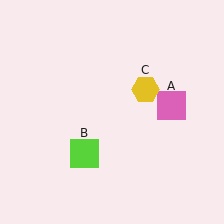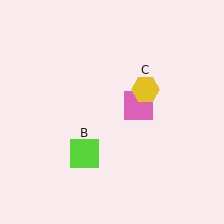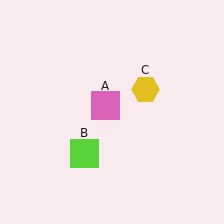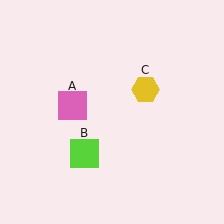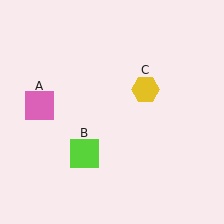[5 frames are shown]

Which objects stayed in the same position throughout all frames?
Lime square (object B) and yellow hexagon (object C) remained stationary.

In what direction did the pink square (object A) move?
The pink square (object A) moved left.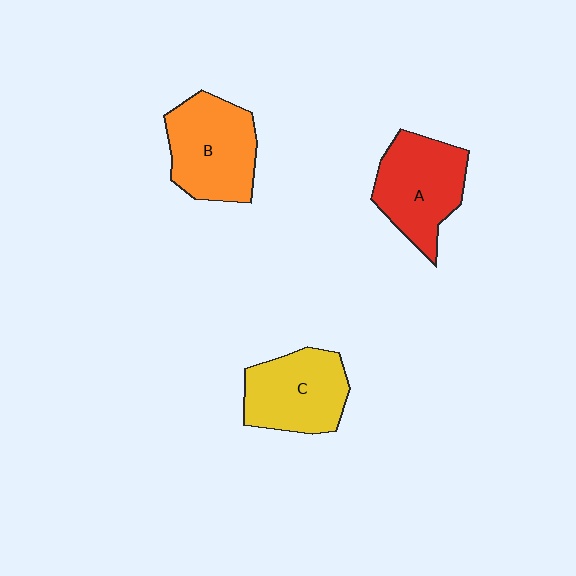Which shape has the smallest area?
Shape C (yellow).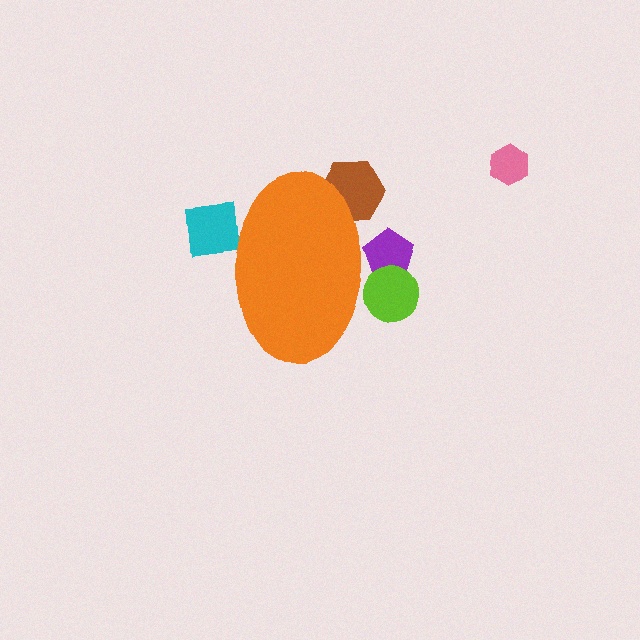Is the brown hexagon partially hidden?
Yes, the brown hexagon is partially hidden behind the orange ellipse.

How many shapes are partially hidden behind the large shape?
4 shapes are partially hidden.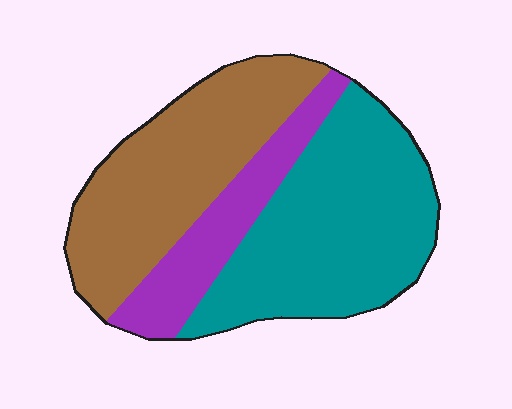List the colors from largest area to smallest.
From largest to smallest: teal, brown, purple.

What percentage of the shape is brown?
Brown covers 37% of the shape.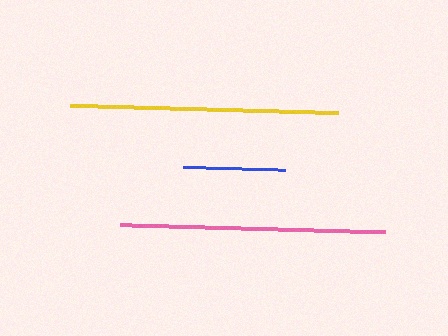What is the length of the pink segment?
The pink segment is approximately 265 pixels long.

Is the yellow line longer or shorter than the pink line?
The yellow line is longer than the pink line.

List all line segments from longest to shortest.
From longest to shortest: yellow, pink, blue.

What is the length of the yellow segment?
The yellow segment is approximately 268 pixels long.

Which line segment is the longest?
The yellow line is the longest at approximately 268 pixels.